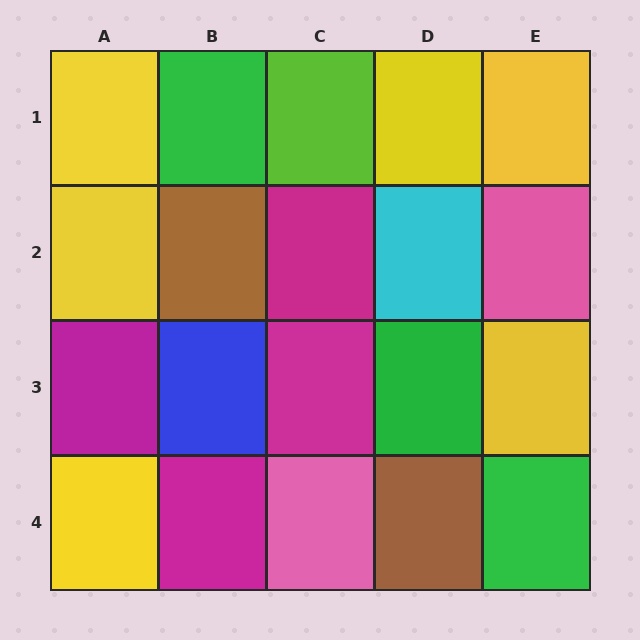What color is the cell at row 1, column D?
Yellow.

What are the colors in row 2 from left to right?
Yellow, brown, magenta, cyan, pink.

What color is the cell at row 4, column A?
Yellow.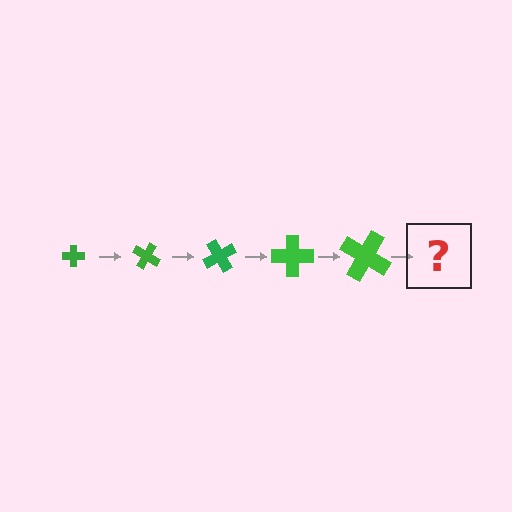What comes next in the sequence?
The next element should be a cross, larger than the previous one and rotated 150 degrees from the start.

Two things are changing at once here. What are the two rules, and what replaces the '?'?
The two rules are that the cross grows larger each step and it rotates 30 degrees each step. The '?' should be a cross, larger than the previous one and rotated 150 degrees from the start.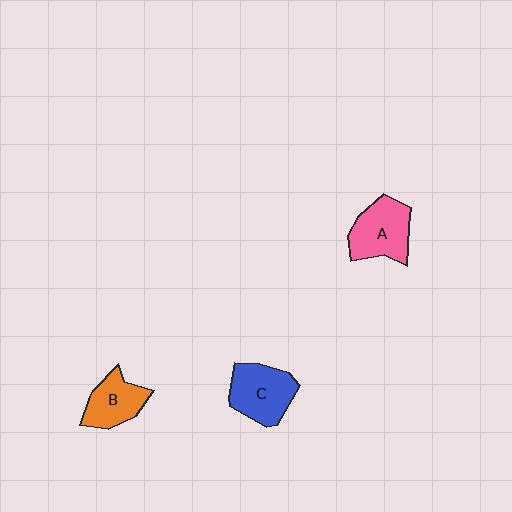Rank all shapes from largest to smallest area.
From largest to smallest: C (blue), A (pink), B (orange).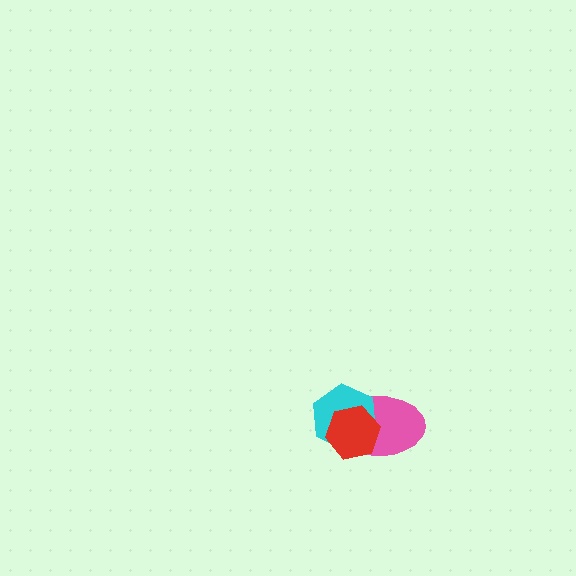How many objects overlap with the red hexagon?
2 objects overlap with the red hexagon.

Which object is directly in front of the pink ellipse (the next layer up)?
The cyan hexagon is directly in front of the pink ellipse.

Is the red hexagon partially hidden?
No, no other shape covers it.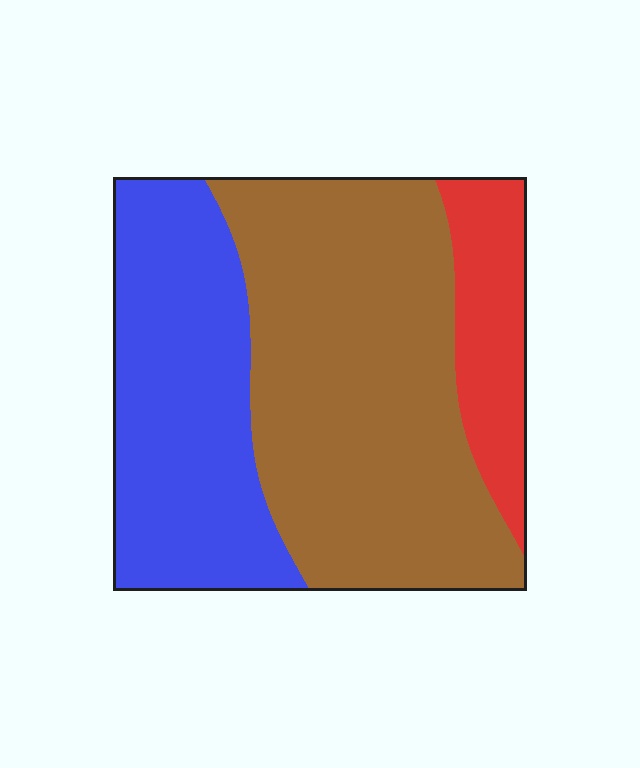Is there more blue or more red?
Blue.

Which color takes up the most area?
Brown, at roughly 55%.